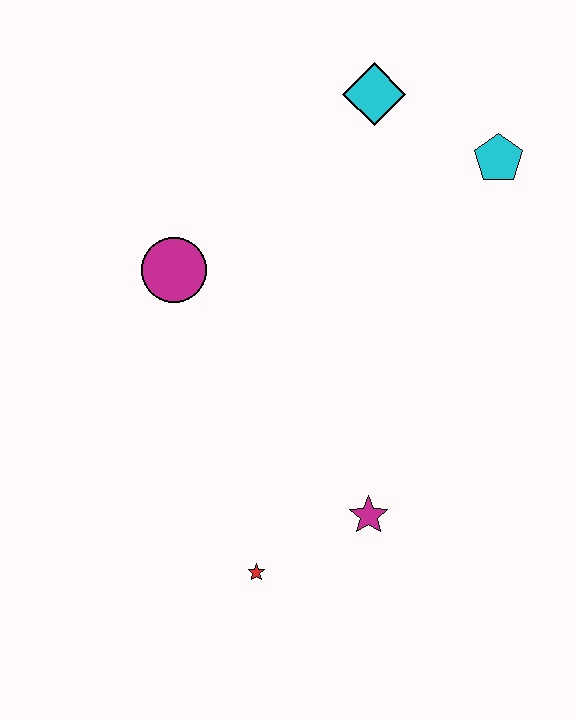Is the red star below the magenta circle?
Yes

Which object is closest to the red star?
The magenta star is closest to the red star.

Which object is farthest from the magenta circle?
The cyan pentagon is farthest from the magenta circle.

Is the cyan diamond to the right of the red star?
Yes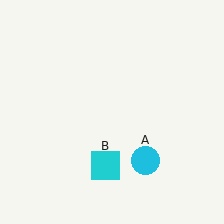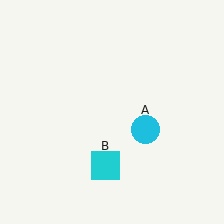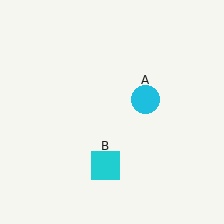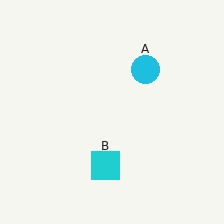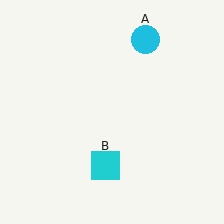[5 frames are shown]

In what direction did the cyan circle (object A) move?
The cyan circle (object A) moved up.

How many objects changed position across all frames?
1 object changed position: cyan circle (object A).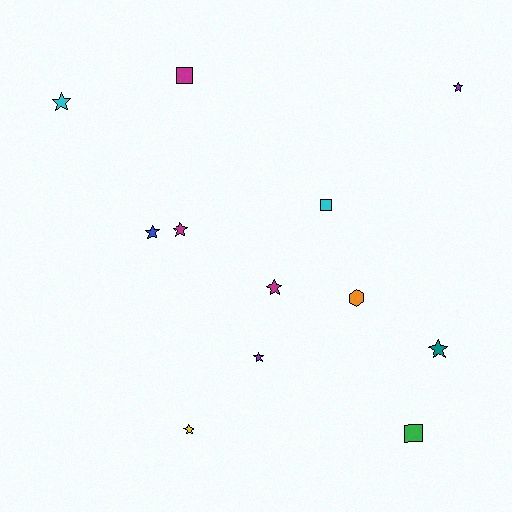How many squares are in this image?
There are 3 squares.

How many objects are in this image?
There are 12 objects.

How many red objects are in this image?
There are no red objects.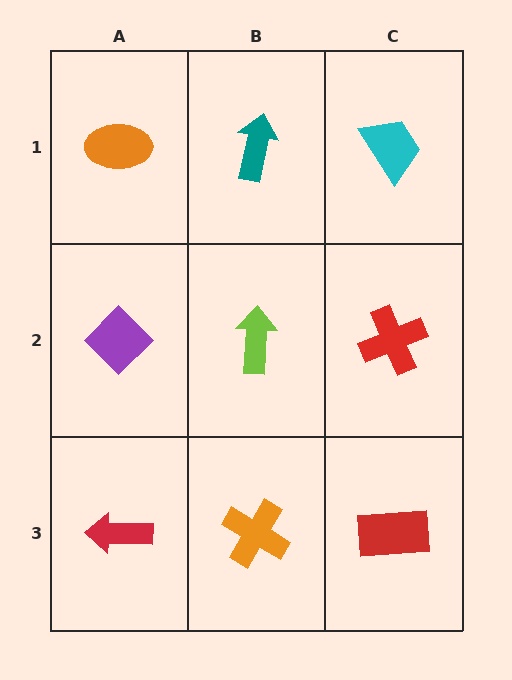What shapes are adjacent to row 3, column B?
A lime arrow (row 2, column B), a red arrow (row 3, column A), a red rectangle (row 3, column C).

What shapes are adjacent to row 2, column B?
A teal arrow (row 1, column B), an orange cross (row 3, column B), a purple diamond (row 2, column A), a red cross (row 2, column C).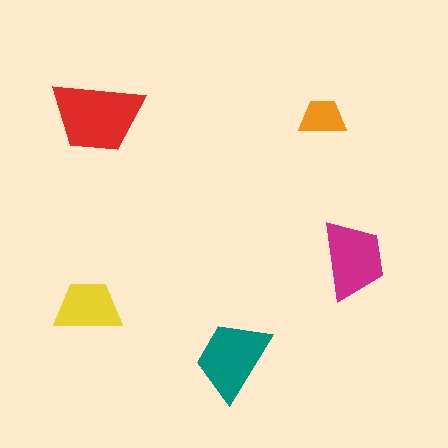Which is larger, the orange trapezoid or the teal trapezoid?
The teal one.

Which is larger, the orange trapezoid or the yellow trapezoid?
The yellow one.